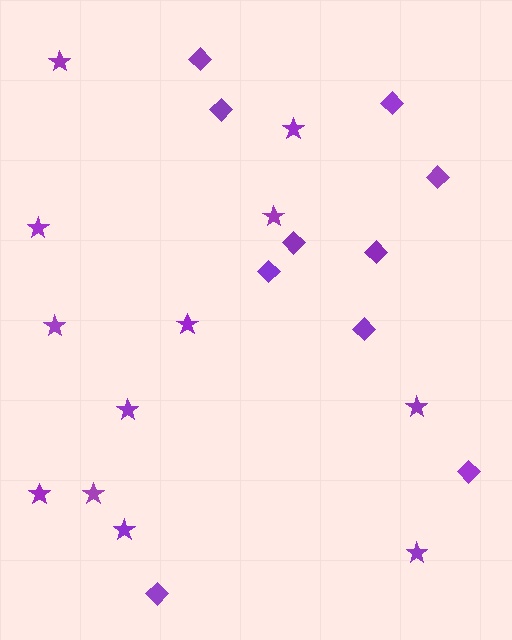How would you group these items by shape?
There are 2 groups: one group of diamonds (10) and one group of stars (12).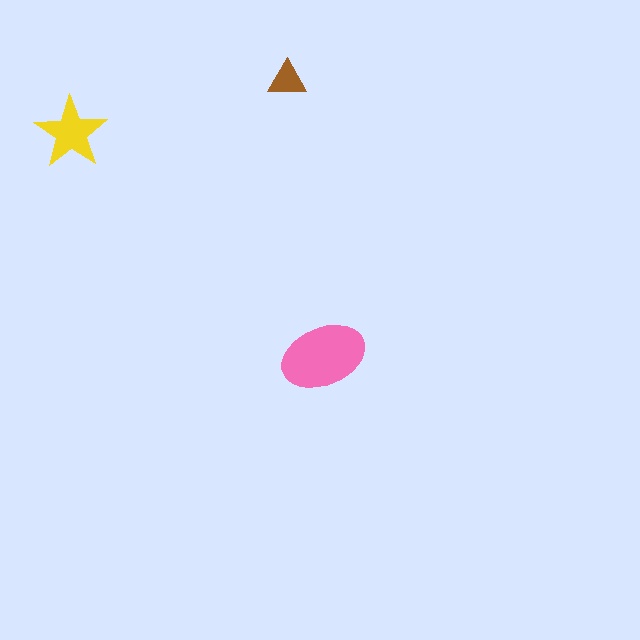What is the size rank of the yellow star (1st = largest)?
2nd.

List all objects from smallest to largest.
The brown triangle, the yellow star, the pink ellipse.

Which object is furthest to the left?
The yellow star is leftmost.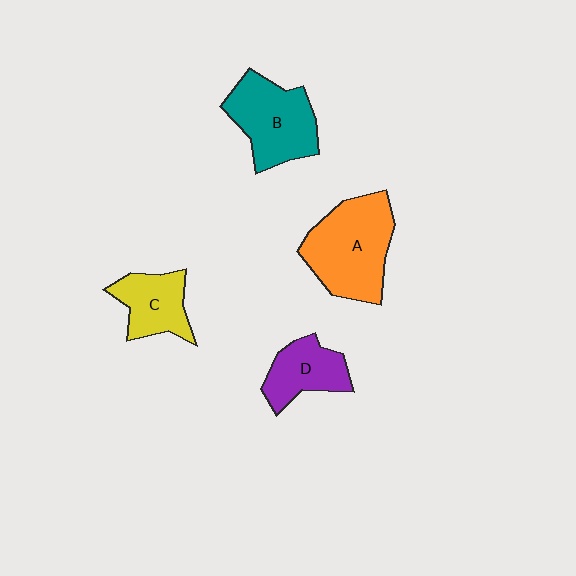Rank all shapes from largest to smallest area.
From largest to smallest: A (orange), B (teal), C (yellow), D (purple).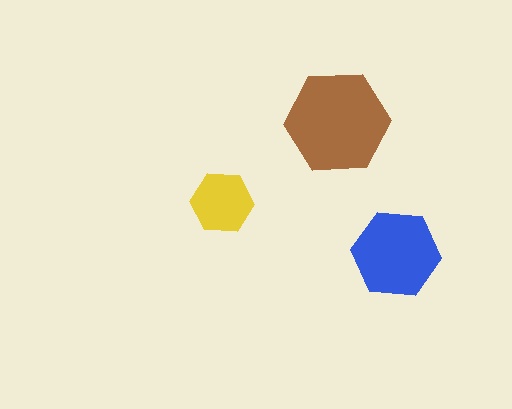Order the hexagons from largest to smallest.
the brown one, the blue one, the yellow one.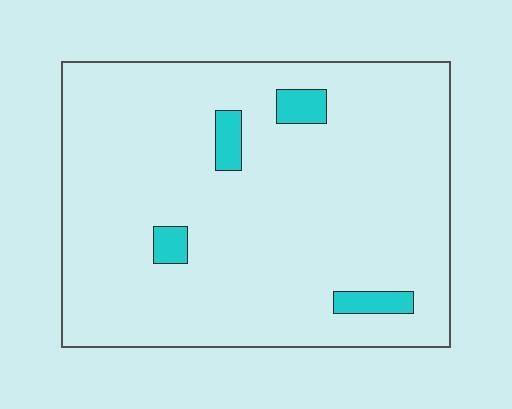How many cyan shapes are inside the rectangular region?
4.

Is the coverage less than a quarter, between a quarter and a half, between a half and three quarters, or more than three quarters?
Less than a quarter.